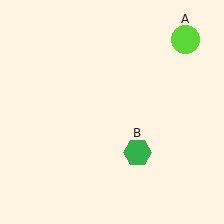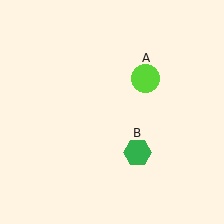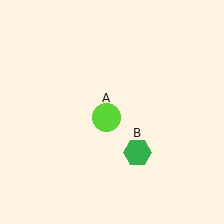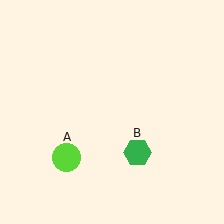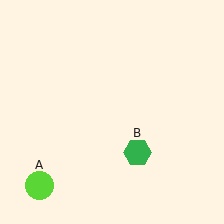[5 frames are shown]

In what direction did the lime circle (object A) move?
The lime circle (object A) moved down and to the left.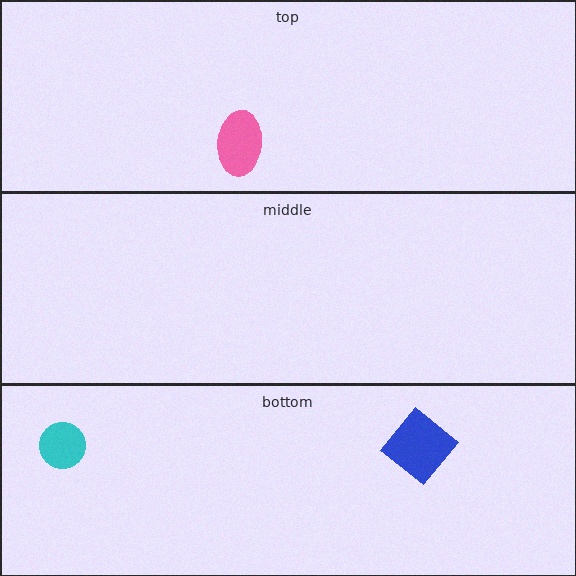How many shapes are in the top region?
1.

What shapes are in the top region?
The pink ellipse.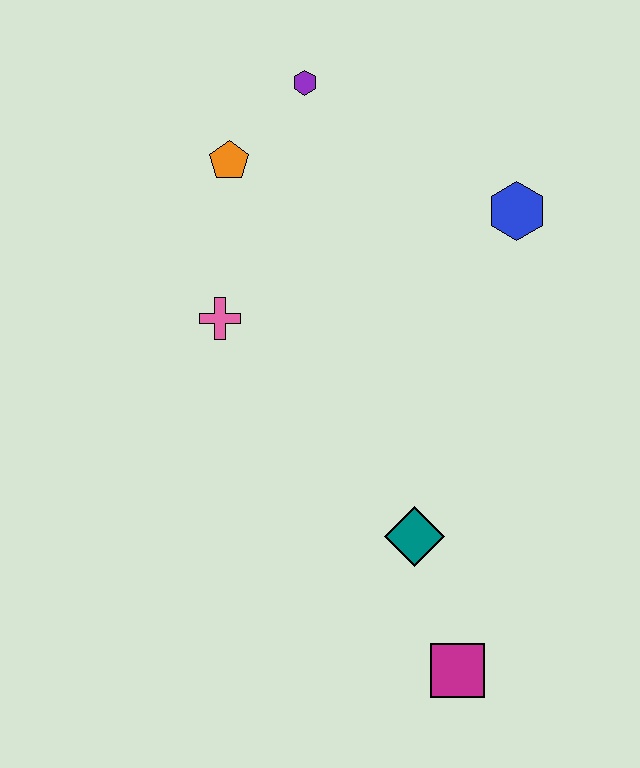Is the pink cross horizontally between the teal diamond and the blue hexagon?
No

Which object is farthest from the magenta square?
The purple hexagon is farthest from the magenta square.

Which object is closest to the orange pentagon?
The purple hexagon is closest to the orange pentagon.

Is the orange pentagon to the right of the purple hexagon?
No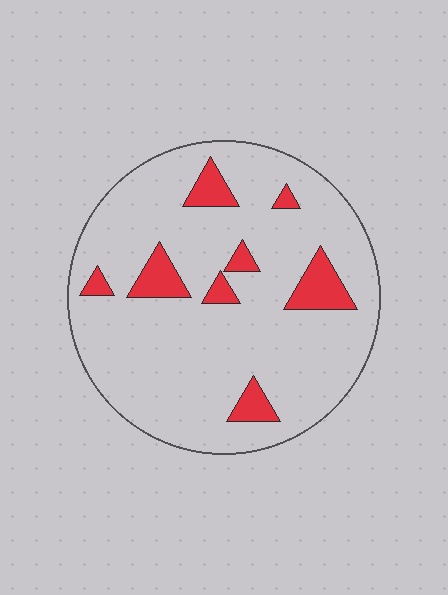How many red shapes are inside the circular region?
8.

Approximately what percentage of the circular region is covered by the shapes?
Approximately 10%.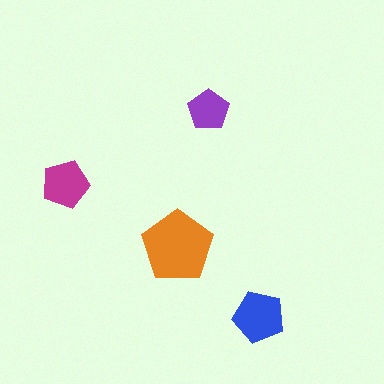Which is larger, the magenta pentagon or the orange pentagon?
The orange one.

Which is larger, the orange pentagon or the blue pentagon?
The orange one.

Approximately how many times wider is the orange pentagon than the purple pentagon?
About 1.5 times wider.